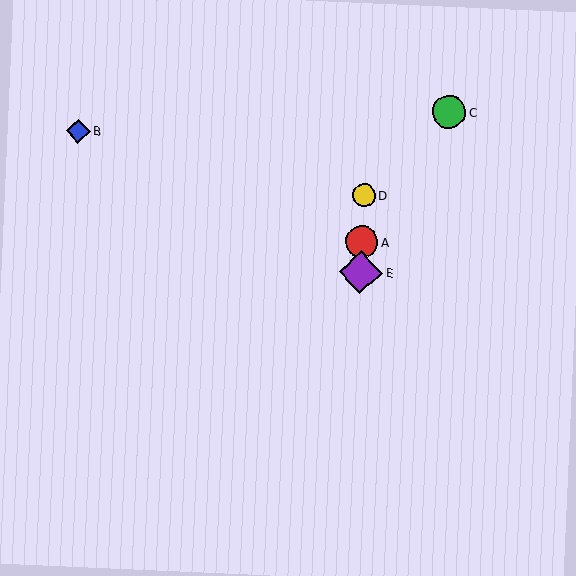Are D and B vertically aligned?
No, D is at x≈364 and B is at x≈78.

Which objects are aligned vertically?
Objects A, D, E are aligned vertically.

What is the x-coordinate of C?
Object C is at x≈449.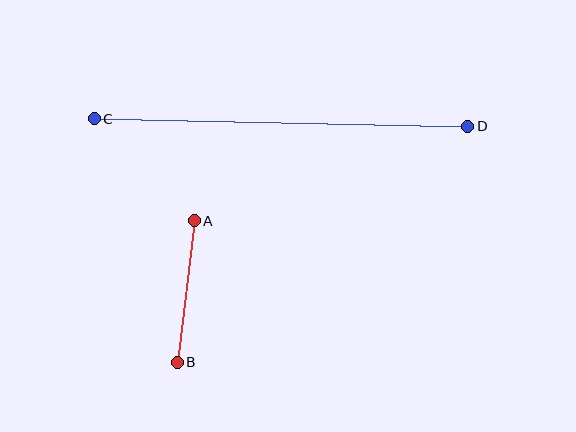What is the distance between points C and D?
The distance is approximately 374 pixels.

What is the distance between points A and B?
The distance is approximately 142 pixels.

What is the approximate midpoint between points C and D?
The midpoint is at approximately (281, 122) pixels.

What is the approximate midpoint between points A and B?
The midpoint is at approximately (186, 291) pixels.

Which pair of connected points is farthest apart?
Points C and D are farthest apart.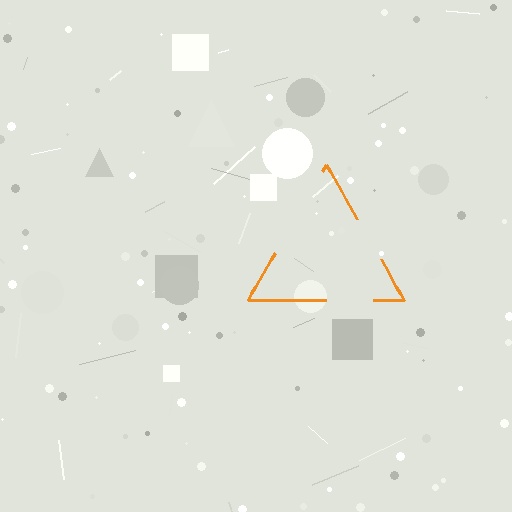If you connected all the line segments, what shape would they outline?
They would outline a triangle.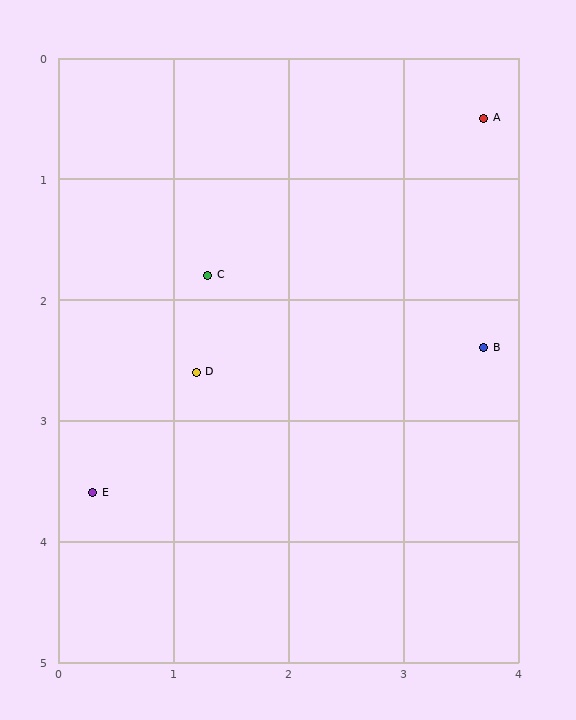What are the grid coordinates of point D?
Point D is at approximately (1.2, 2.6).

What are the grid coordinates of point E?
Point E is at approximately (0.3, 3.6).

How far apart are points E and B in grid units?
Points E and B are about 3.6 grid units apart.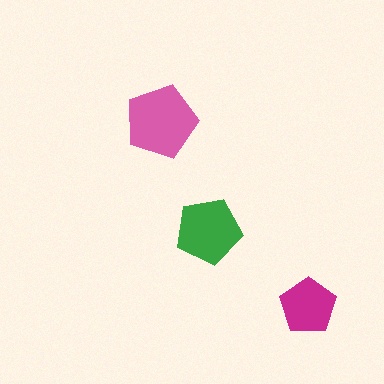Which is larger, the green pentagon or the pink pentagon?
The pink one.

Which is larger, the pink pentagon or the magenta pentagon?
The pink one.